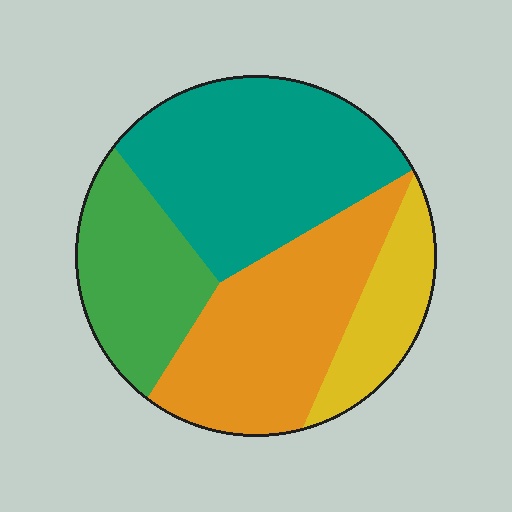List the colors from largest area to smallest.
From largest to smallest: teal, orange, green, yellow.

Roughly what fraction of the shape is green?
Green covers around 20% of the shape.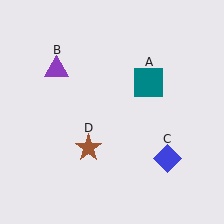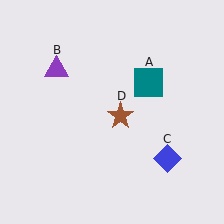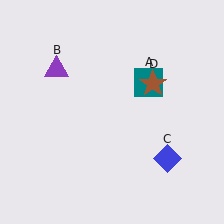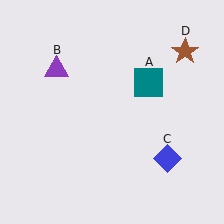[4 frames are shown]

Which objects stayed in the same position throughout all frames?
Teal square (object A) and purple triangle (object B) and blue diamond (object C) remained stationary.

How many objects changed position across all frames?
1 object changed position: brown star (object D).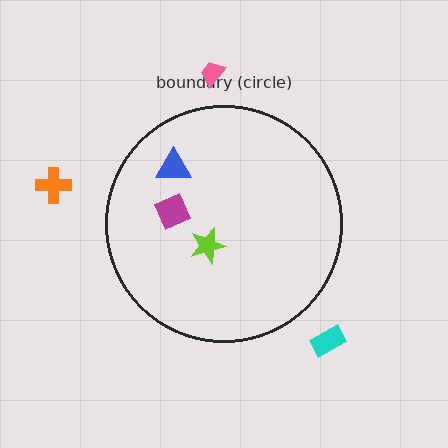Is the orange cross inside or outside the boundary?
Outside.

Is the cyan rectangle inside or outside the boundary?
Outside.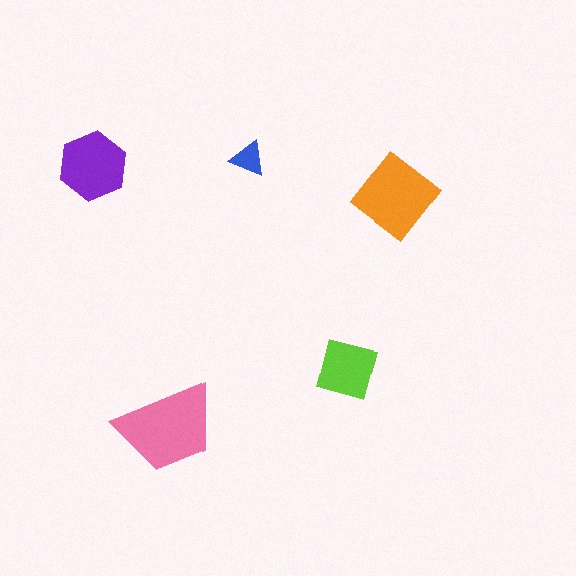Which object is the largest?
The pink trapezoid.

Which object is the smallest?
The blue triangle.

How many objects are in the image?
There are 5 objects in the image.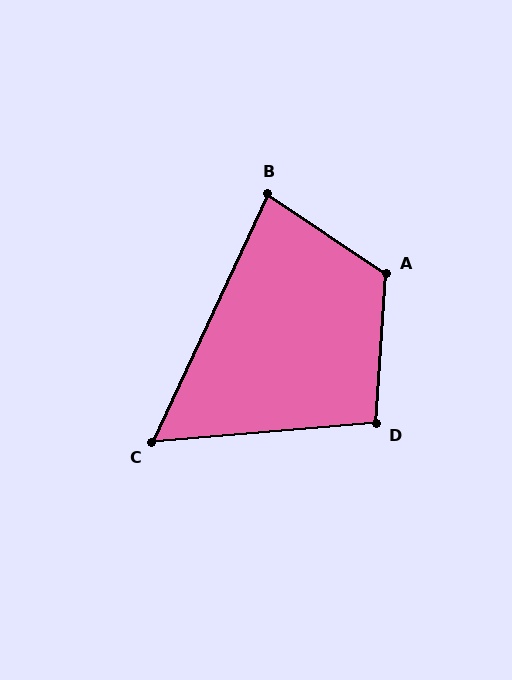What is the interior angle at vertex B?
Approximately 81 degrees (acute).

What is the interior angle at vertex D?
Approximately 99 degrees (obtuse).